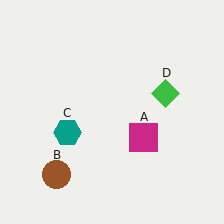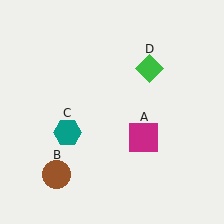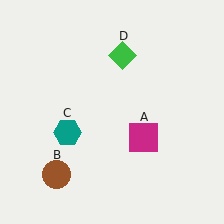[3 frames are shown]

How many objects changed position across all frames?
1 object changed position: green diamond (object D).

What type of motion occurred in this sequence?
The green diamond (object D) rotated counterclockwise around the center of the scene.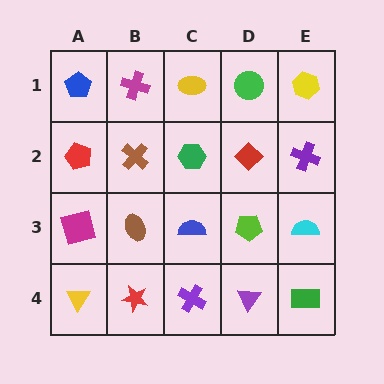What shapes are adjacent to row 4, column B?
A brown ellipse (row 3, column B), a yellow triangle (row 4, column A), a purple cross (row 4, column C).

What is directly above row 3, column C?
A green hexagon.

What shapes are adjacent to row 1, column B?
A brown cross (row 2, column B), a blue pentagon (row 1, column A), a yellow ellipse (row 1, column C).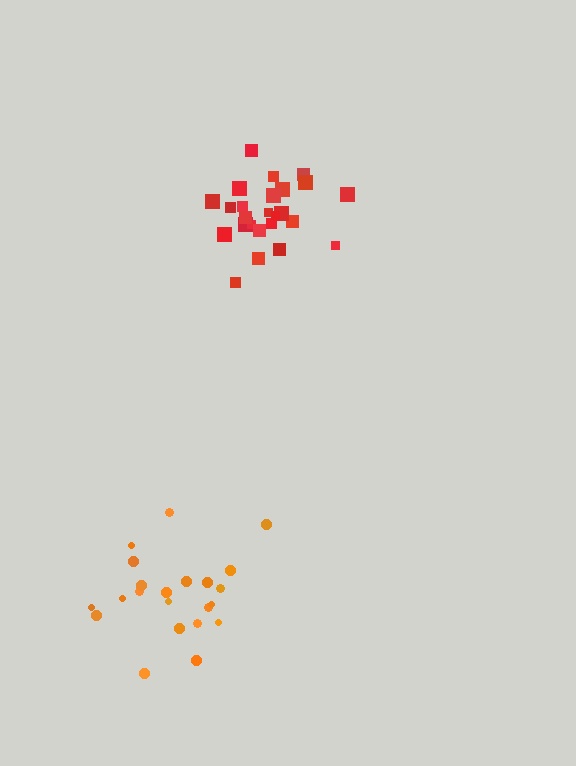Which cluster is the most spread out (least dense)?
Orange.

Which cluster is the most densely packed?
Red.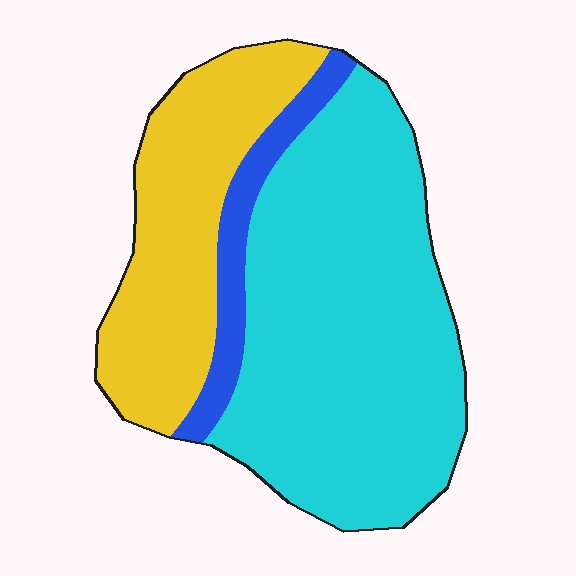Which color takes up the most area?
Cyan, at roughly 60%.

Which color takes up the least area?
Blue, at roughly 10%.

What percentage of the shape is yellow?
Yellow covers about 30% of the shape.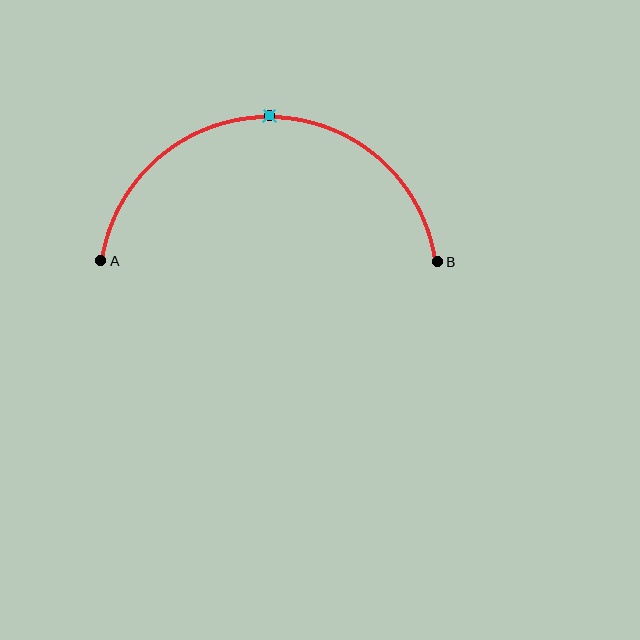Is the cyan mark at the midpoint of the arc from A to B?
Yes. The cyan mark lies on the arc at equal arc-length from both A and B — it is the arc midpoint.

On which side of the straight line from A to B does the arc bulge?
The arc bulges above the straight line connecting A and B.